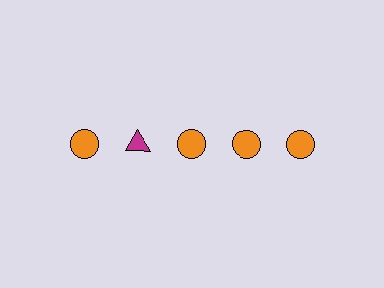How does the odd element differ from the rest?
It differs in both color (magenta instead of orange) and shape (triangle instead of circle).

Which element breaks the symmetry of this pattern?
The magenta triangle in the top row, second from left column breaks the symmetry. All other shapes are orange circles.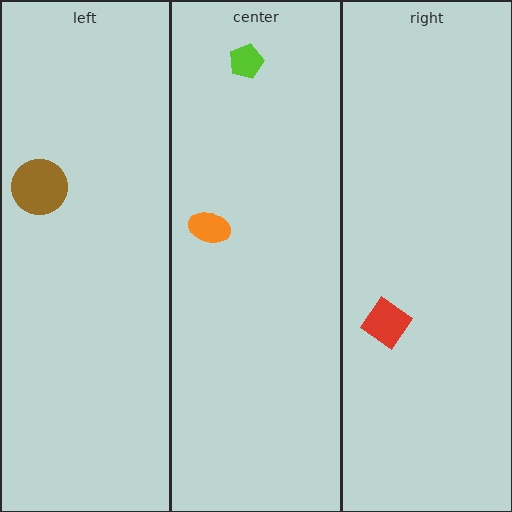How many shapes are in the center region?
2.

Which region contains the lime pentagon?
The center region.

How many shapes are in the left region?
1.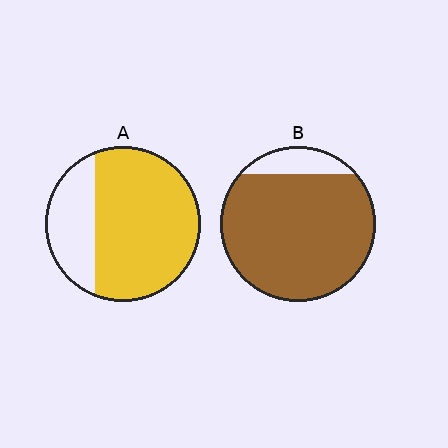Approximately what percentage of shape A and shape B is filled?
A is approximately 70% and B is approximately 90%.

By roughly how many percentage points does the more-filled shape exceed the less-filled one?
By roughly 15 percentage points (B over A).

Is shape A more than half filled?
Yes.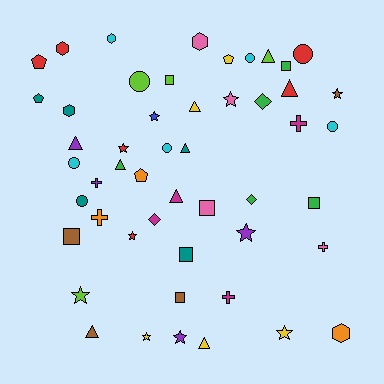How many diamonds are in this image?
There are 3 diamonds.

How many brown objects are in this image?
There are 4 brown objects.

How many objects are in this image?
There are 50 objects.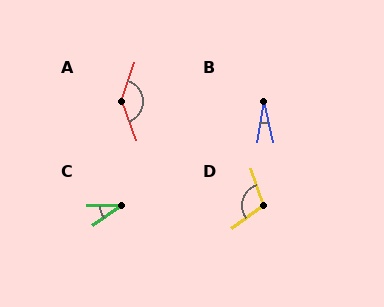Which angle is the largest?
A, at approximately 142 degrees.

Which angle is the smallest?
B, at approximately 22 degrees.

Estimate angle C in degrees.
Approximately 35 degrees.